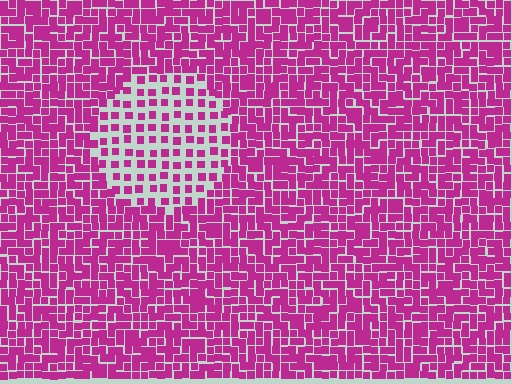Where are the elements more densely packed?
The elements are more densely packed outside the circle boundary.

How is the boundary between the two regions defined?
The boundary is defined by a change in element density (approximately 2.2x ratio). All elements are the same color, size, and shape.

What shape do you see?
I see a circle.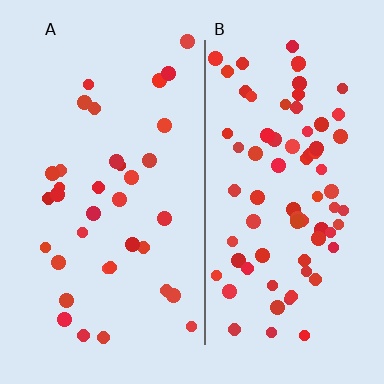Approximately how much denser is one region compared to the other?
Approximately 2.1× — region B over region A.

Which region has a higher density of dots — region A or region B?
B (the right).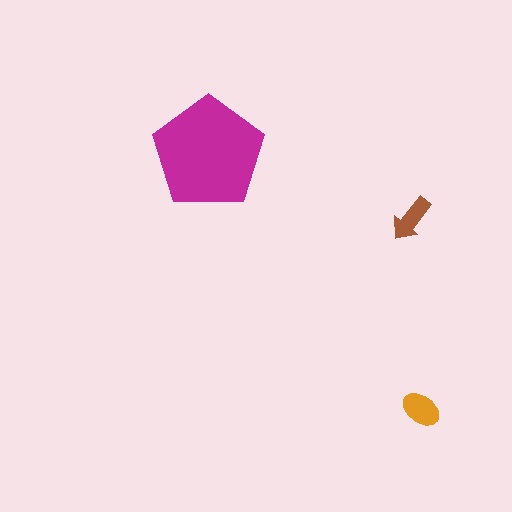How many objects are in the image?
There are 3 objects in the image.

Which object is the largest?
The magenta pentagon.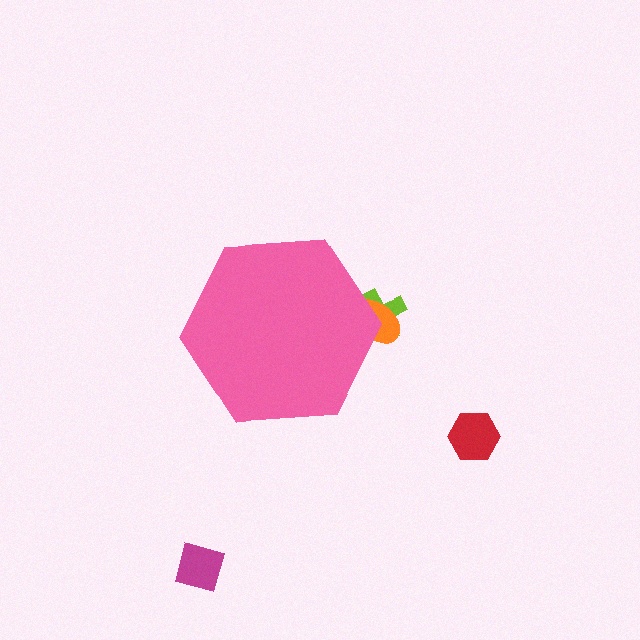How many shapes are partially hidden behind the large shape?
2 shapes are partially hidden.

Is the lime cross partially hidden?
Yes, the lime cross is partially hidden behind the pink hexagon.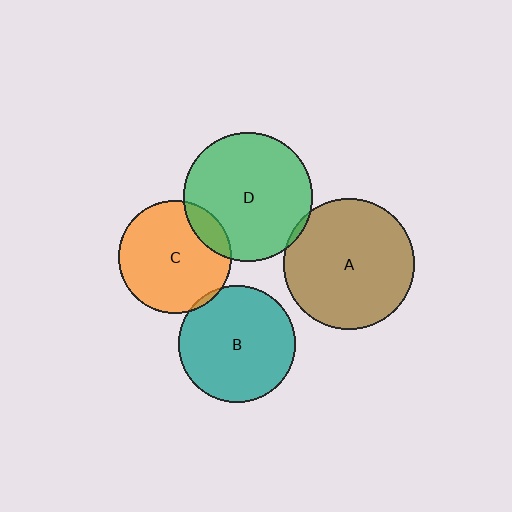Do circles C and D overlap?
Yes.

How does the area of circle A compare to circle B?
Approximately 1.3 times.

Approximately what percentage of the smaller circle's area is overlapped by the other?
Approximately 15%.